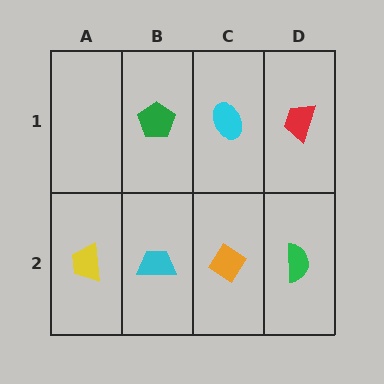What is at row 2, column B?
A cyan trapezoid.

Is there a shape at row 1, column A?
No, that cell is empty.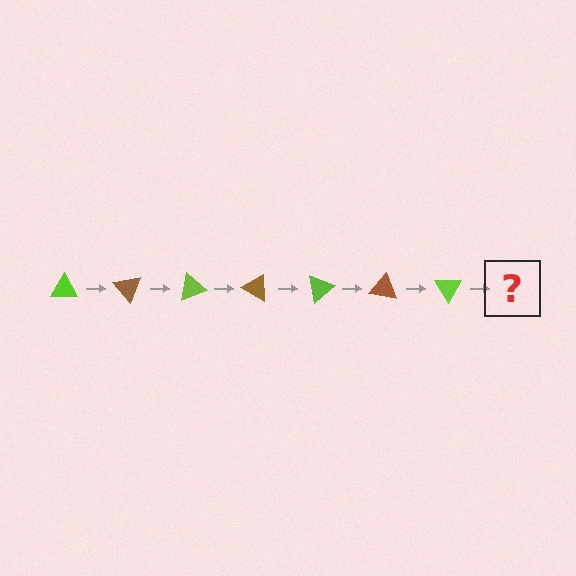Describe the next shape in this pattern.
It should be a brown triangle, rotated 350 degrees from the start.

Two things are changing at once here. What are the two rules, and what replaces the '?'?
The two rules are that it rotates 50 degrees each step and the color cycles through lime and brown. The '?' should be a brown triangle, rotated 350 degrees from the start.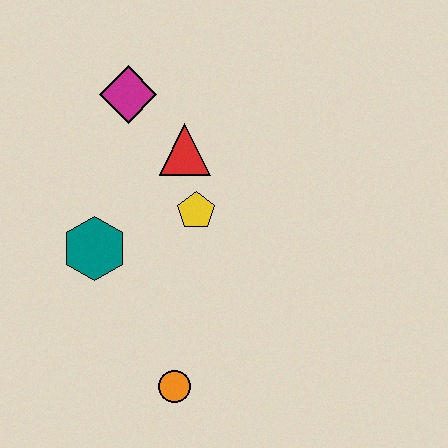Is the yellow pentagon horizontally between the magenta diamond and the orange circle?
No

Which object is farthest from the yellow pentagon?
The orange circle is farthest from the yellow pentagon.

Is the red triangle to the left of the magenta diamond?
No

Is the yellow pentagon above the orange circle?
Yes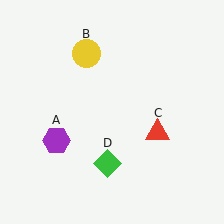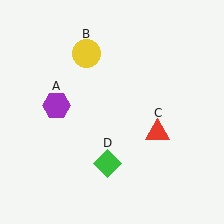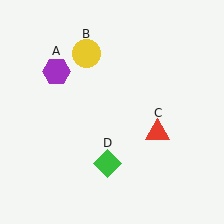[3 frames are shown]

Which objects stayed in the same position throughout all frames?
Yellow circle (object B) and red triangle (object C) and green diamond (object D) remained stationary.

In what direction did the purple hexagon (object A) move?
The purple hexagon (object A) moved up.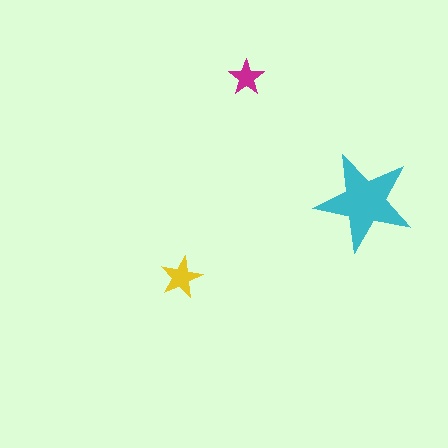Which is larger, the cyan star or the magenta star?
The cyan one.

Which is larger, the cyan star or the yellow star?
The cyan one.